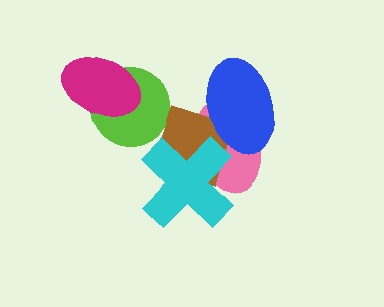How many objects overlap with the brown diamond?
4 objects overlap with the brown diamond.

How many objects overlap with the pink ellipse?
3 objects overlap with the pink ellipse.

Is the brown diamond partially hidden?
Yes, it is partially covered by another shape.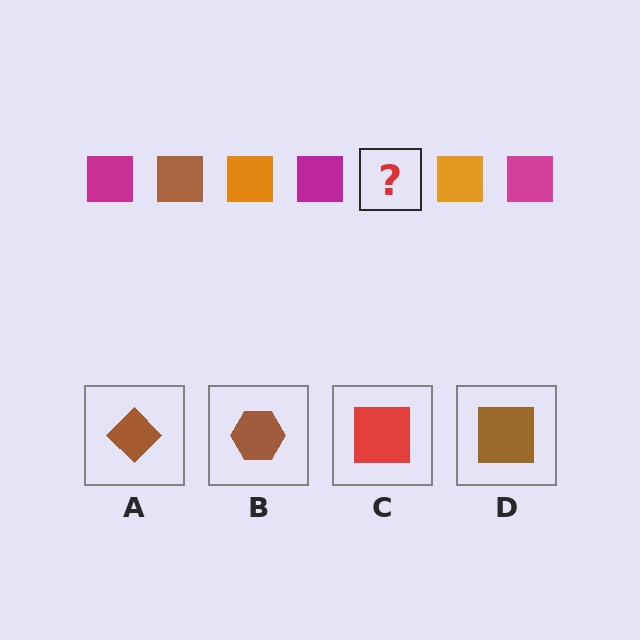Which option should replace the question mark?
Option D.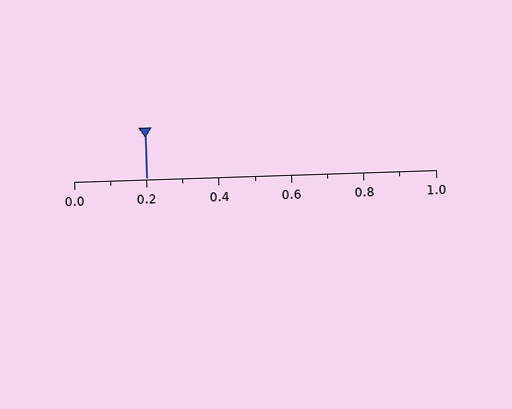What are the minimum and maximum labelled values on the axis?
The axis runs from 0.0 to 1.0.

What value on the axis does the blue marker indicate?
The marker indicates approximately 0.2.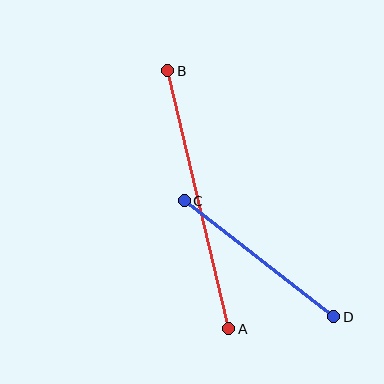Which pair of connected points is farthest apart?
Points A and B are farthest apart.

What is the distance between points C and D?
The distance is approximately 189 pixels.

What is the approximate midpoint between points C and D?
The midpoint is at approximately (259, 259) pixels.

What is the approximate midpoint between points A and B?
The midpoint is at approximately (198, 200) pixels.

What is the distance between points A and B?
The distance is approximately 265 pixels.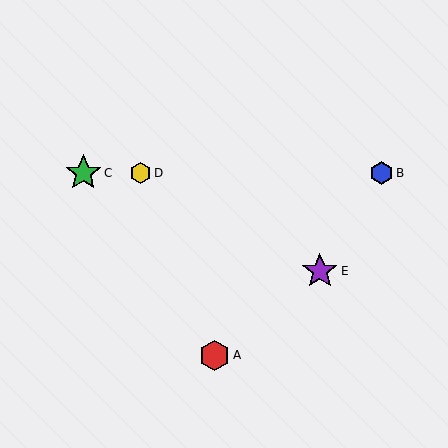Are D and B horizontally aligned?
Yes, both are at y≈173.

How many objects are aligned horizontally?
3 objects (B, C, D) are aligned horizontally.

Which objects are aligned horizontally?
Objects B, C, D are aligned horizontally.